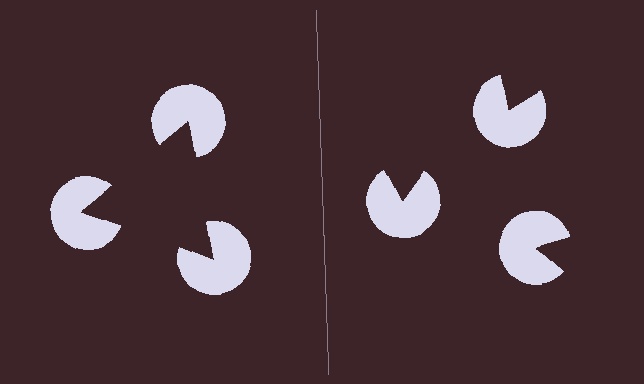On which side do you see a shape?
An illusory triangle appears on the left side. On the right side the wedge cuts are rotated, so no coherent shape forms.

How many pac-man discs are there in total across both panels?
6 — 3 on each side.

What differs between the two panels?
The pac-man discs are positioned identically on both sides; only the wedge orientations differ. On the left they align to a triangle; on the right they are misaligned.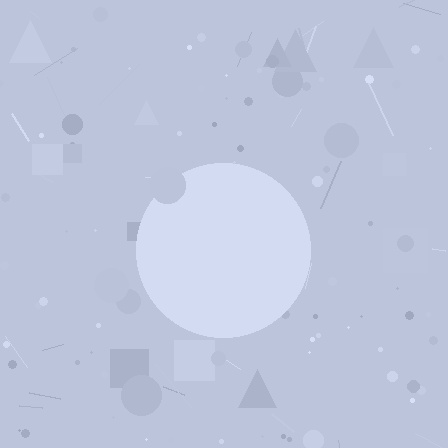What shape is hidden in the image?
A circle is hidden in the image.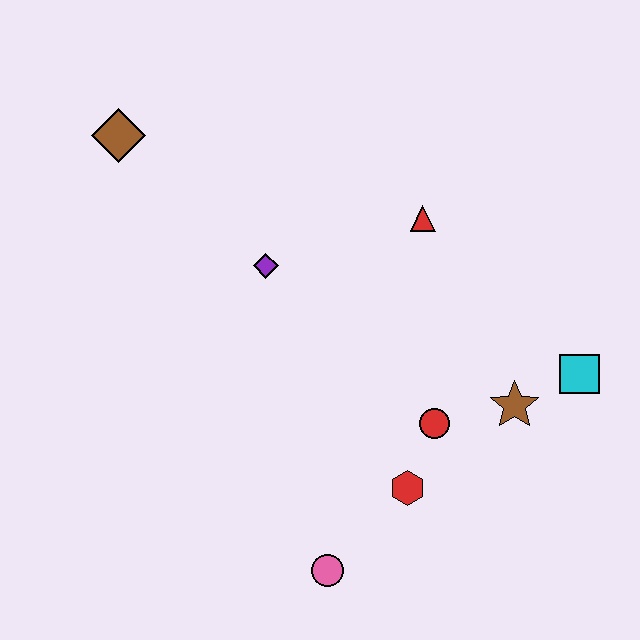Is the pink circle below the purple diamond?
Yes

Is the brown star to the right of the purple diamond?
Yes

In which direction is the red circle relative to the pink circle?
The red circle is above the pink circle.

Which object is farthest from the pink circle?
The brown diamond is farthest from the pink circle.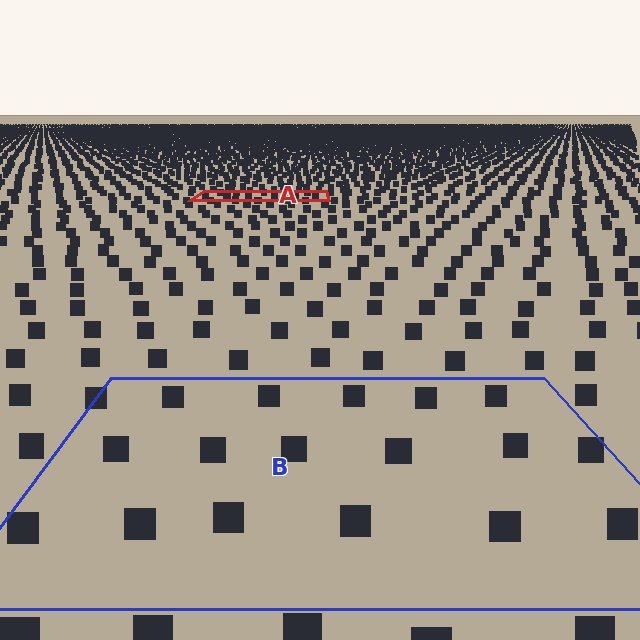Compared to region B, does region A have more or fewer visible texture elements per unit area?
Region A has more texture elements per unit area — they are packed more densely because it is farther away.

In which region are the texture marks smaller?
The texture marks are smaller in region A, because it is farther away.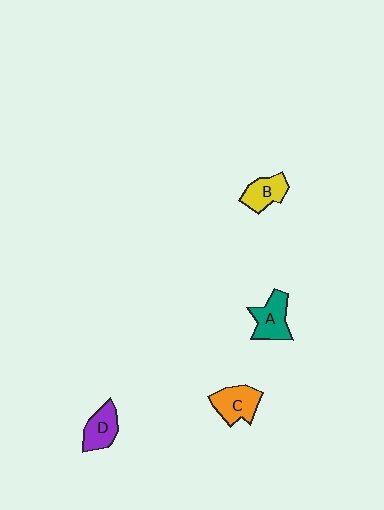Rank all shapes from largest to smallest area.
From largest to smallest: C (orange), A (teal), D (purple), B (yellow).